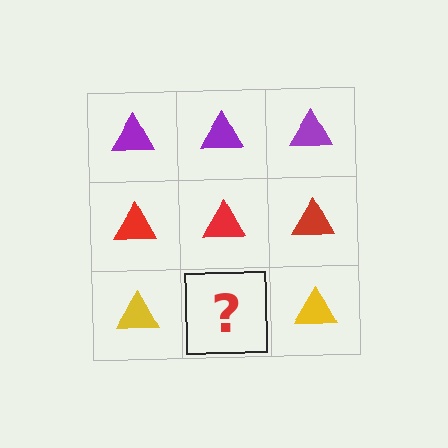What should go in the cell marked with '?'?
The missing cell should contain a yellow triangle.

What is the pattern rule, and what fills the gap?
The rule is that each row has a consistent color. The gap should be filled with a yellow triangle.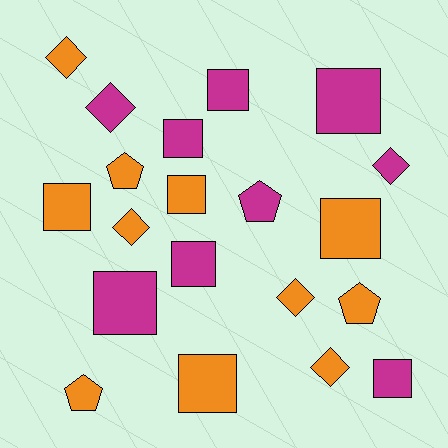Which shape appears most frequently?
Square, with 10 objects.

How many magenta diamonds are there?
There are 2 magenta diamonds.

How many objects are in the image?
There are 20 objects.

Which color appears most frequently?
Orange, with 11 objects.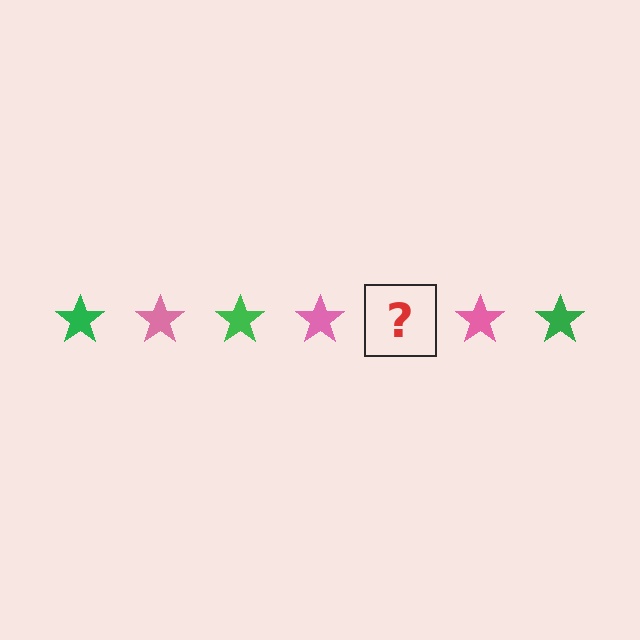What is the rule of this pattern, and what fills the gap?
The rule is that the pattern cycles through green, pink stars. The gap should be filled with a green star.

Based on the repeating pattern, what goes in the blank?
The blank should be a green star.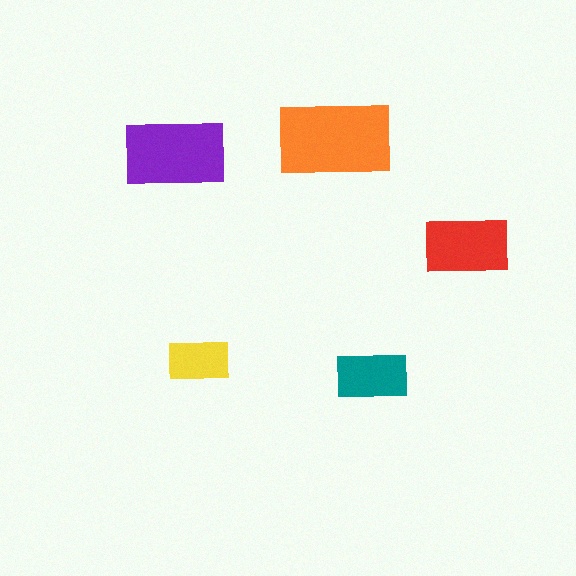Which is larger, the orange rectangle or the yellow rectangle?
The orange one.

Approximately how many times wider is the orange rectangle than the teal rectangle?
About 1.5 times wider.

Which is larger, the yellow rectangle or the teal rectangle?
The teal one.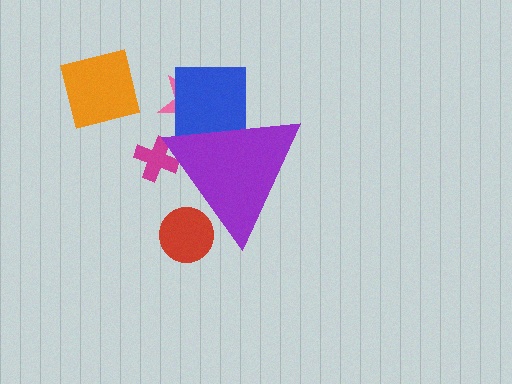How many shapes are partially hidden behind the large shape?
4 shapes are partially hidden.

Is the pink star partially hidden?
Yes, the pink star is partially hidden behind the purple triangle.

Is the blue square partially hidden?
Yes, the blue square is partially hidden behind the purple triangle.